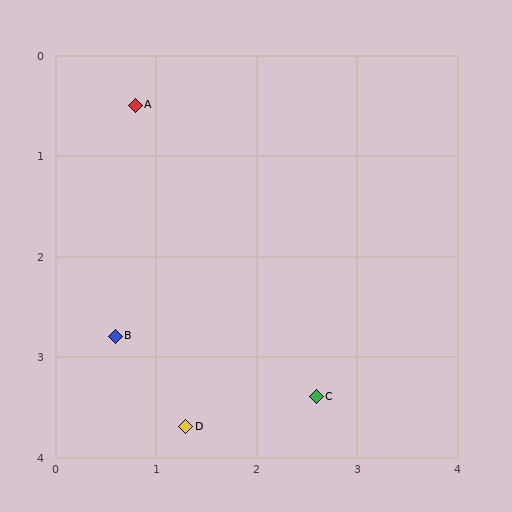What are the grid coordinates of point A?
Point A is at approximately (0.8, 0.5).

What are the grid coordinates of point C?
Point C is at approximately (2.6, 3.4).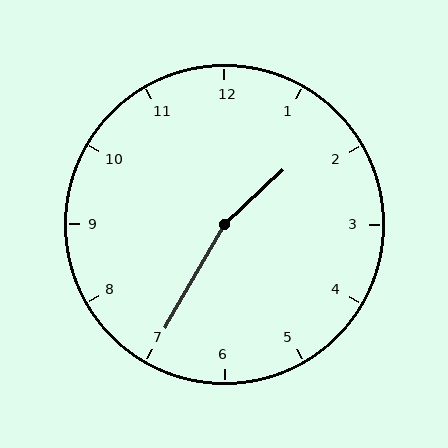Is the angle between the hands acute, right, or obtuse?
It is obtuse.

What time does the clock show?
1:35.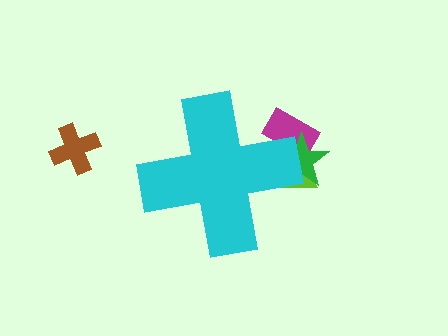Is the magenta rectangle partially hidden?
Yes, the magenta rectangle is partially hidden behind the cyan cross.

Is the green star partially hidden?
Yes, the green star is partially hidden behind the cyan cross.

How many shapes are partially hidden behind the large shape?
3 shapes are partially hidden.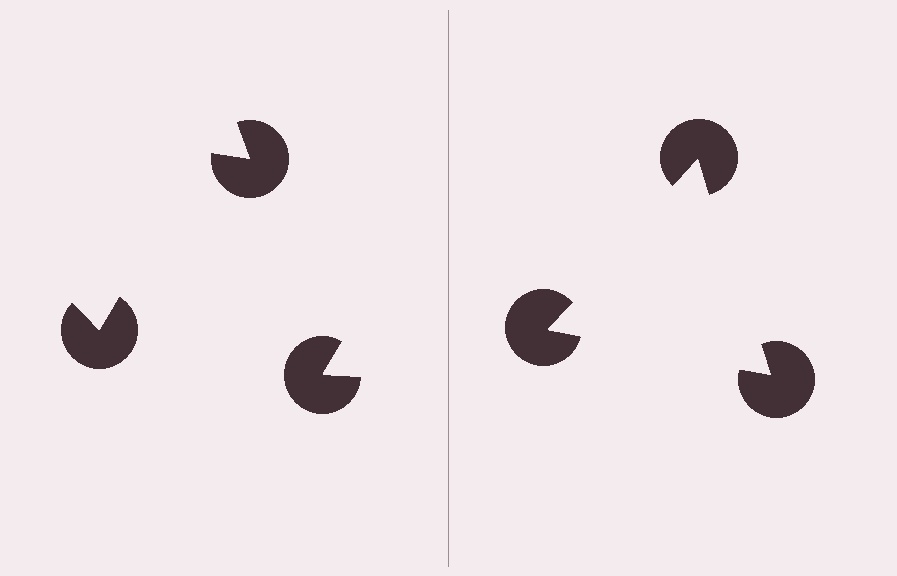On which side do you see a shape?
An illusory triangle appears on the right side. On the left side the wedge cuts are rotated, so no coherent shape forms.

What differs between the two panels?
The pac-man discs are positioned identically on both sides; only the wedge orientations differ. On the right they align to a triangle; on the left they are misaligned.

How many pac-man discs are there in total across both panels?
6 — 3 on each side.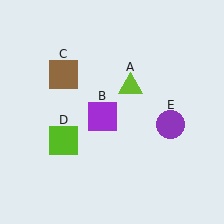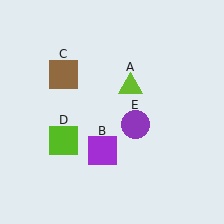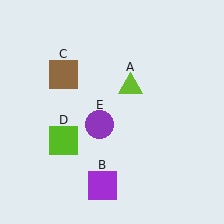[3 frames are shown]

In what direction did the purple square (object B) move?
The purple square (object B) moved down.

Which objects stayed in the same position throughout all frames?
Lime triangle (object A) and brown square (object C) and lime square (object D) remained stationary.